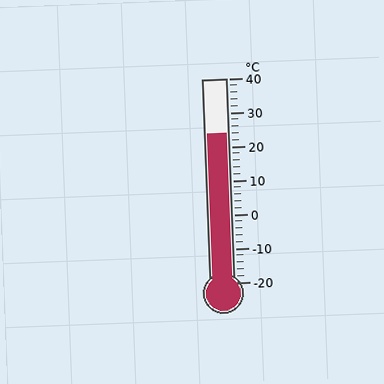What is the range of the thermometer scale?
The thermometer scale ranges from -20°C to 40°C.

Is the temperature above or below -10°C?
The temperature is above -10°C.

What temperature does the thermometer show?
The thermometer shows approximately 24°C.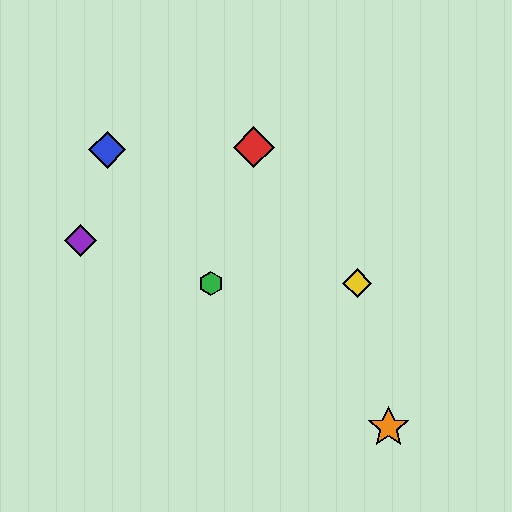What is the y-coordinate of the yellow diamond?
The yellow diamond is at y≈283.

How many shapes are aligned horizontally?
2 shapes (the green hexagon, the yellow diamond) are aligned horizontally.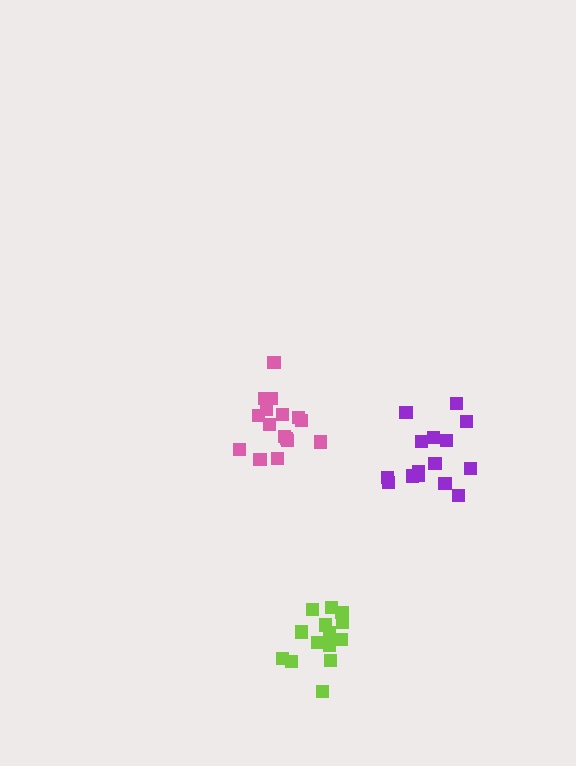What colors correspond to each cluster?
The clusters are colored: lime, pink, purple.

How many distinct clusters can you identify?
There are 3 distinct clusters.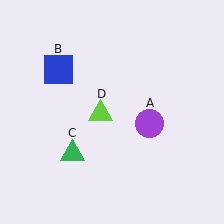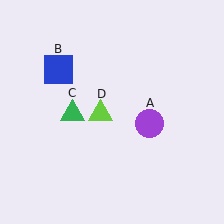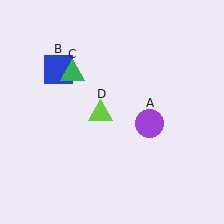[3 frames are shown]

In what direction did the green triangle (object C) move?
The green triangle (object C) moved up.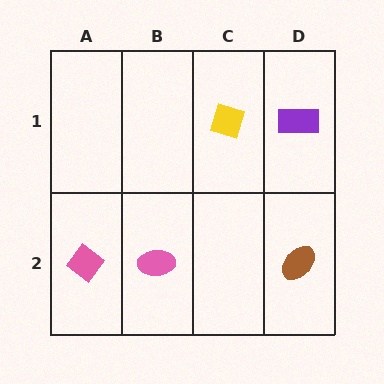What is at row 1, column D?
A purple rectangle.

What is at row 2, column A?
A pink diamond.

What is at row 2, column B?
A pink ellipse.